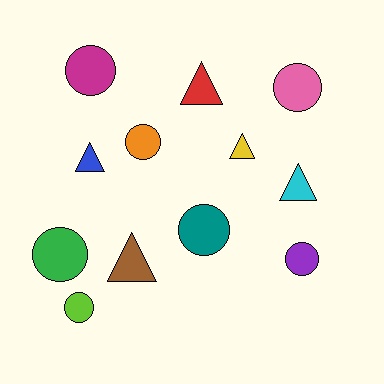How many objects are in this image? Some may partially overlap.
There are 12 objects.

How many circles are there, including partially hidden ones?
There are 7 circles.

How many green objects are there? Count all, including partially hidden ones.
There is 1 green object.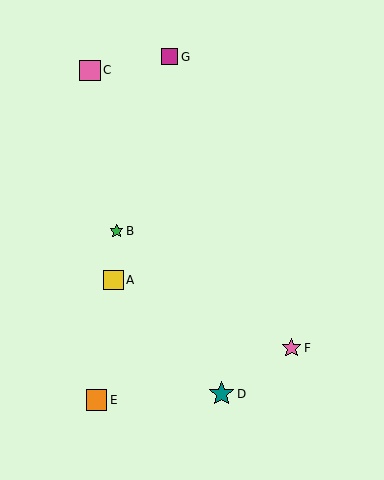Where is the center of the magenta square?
The center of the magenta square is at (170, 57).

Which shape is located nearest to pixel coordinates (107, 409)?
The orange square (labeled E) at (96, 400) is nearest to that location.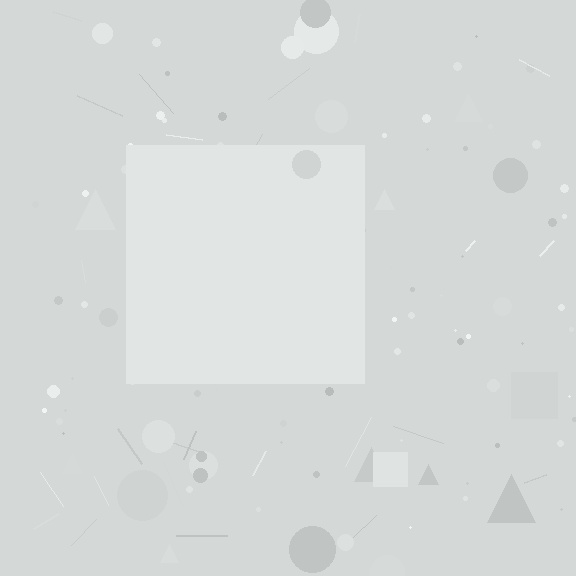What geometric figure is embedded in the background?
A square is embedded in the background.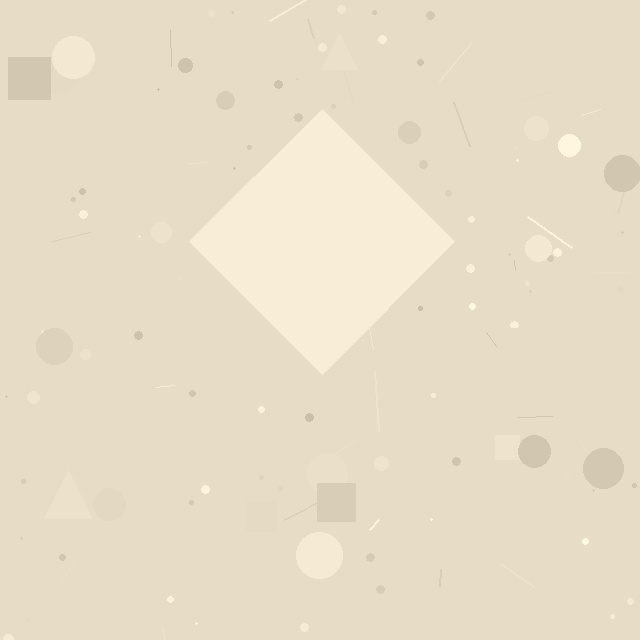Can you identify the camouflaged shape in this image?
The camouflaged shape is a diamond.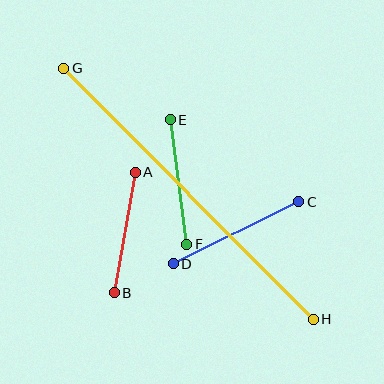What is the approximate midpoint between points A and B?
The midpoint is at approximately (125, 232) pixels.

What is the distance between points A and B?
The distance is approximately 122 pixels.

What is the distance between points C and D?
The distance is approximately 140 pixels.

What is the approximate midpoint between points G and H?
The midpoint is at approximately (188, 194) pixels.